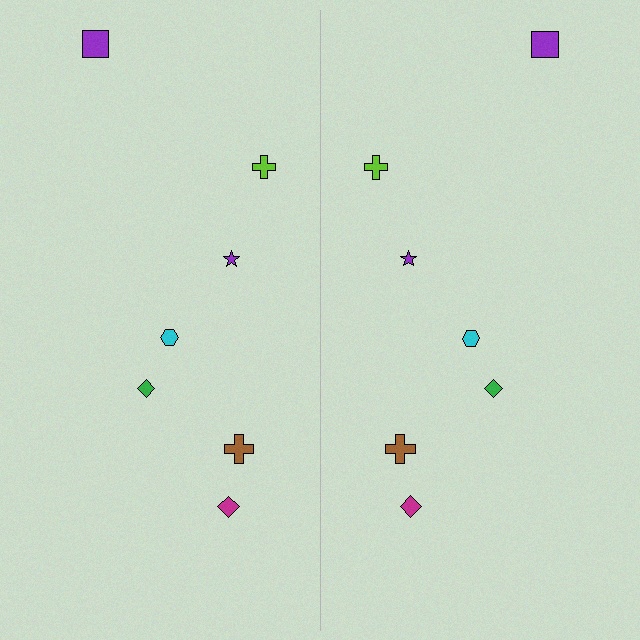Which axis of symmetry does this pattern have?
The pattern has a vertical axis of symmetry running through the center of the image.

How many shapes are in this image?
There are 14 shapes in this image.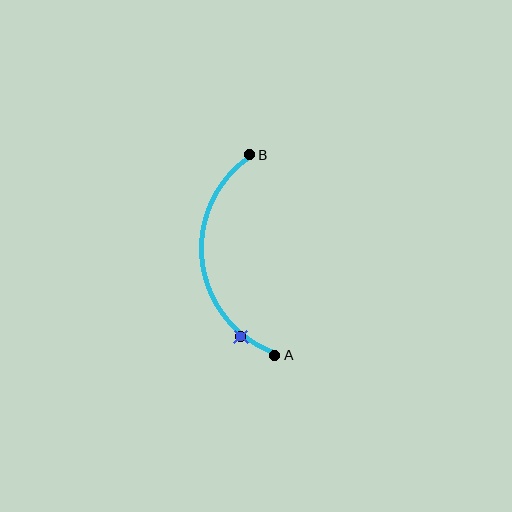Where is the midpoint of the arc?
The arc midpoint is the point on the curve farthest from the straight line joining A and B. It sits to the left of that line.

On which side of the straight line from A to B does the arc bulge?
The arc bulges to the left of the straight line connecting A and B.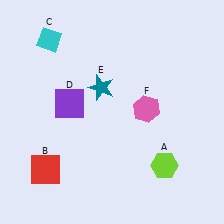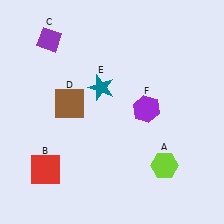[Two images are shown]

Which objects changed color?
C changed from cyan to purple. D changed from purple to brown. F changed from pink to purple.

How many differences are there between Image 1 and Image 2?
There are 3 differences between the two images.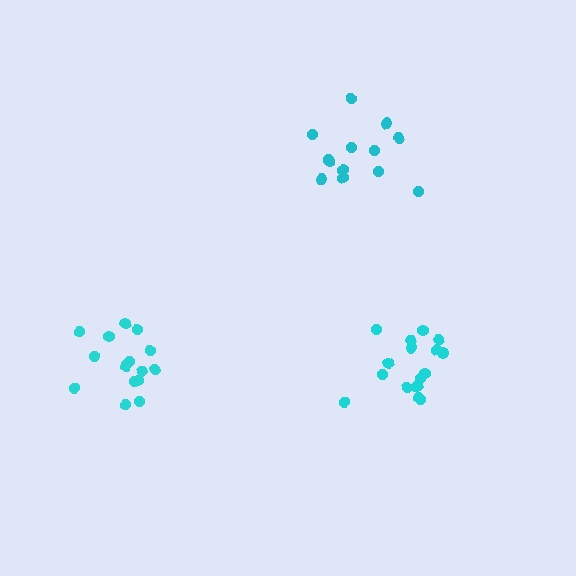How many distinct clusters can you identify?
There are 3 distinct clusters.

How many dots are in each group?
Group 1: 13 dots, Group 2: 15 dots, Group 3: 17 dots (45 total).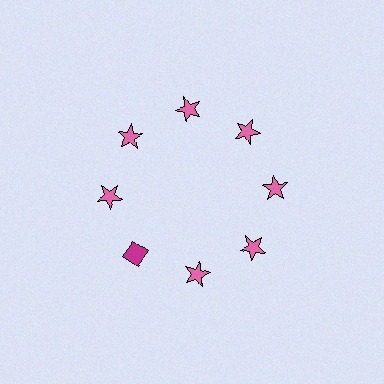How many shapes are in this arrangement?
There are 8 shapes arranged in a ring pattern.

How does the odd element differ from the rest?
It differs in both color (magenta instead of pink) and shape (diamond instead of star).